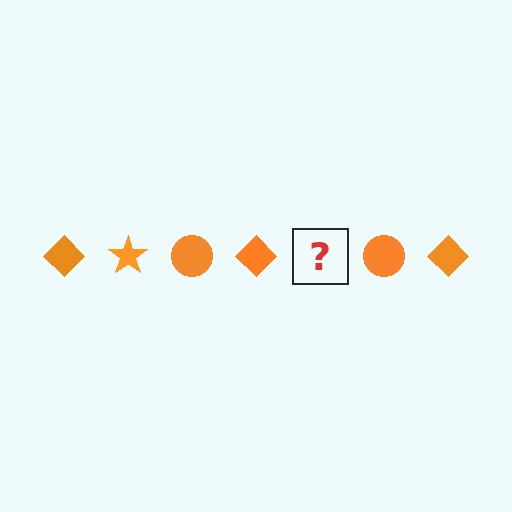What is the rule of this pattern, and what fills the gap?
The rule is that the pattern cycles through diamond, star, circle shapes in orange. The gap should be filled with an orange star.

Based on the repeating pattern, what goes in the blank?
The blank should be an orange star.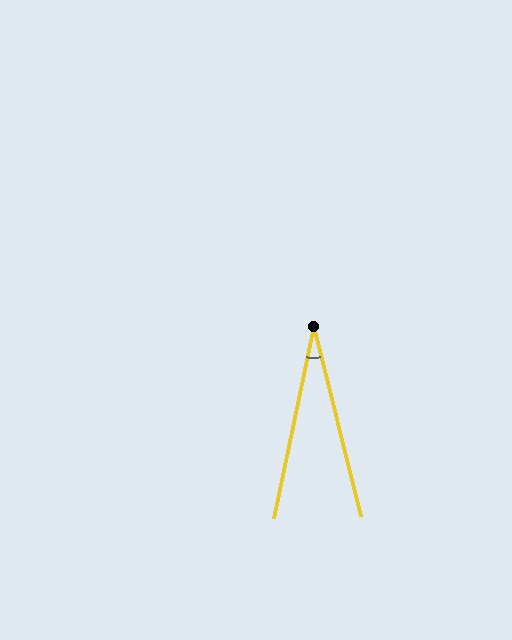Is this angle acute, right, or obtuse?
It is acute.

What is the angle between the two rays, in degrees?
Approximately 26 degrees.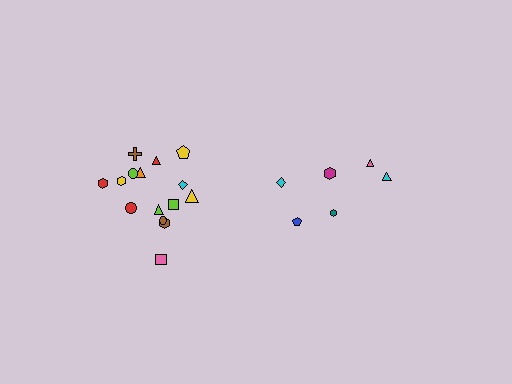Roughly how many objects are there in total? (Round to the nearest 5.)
Roughly 20 objects in total.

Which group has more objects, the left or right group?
The left group.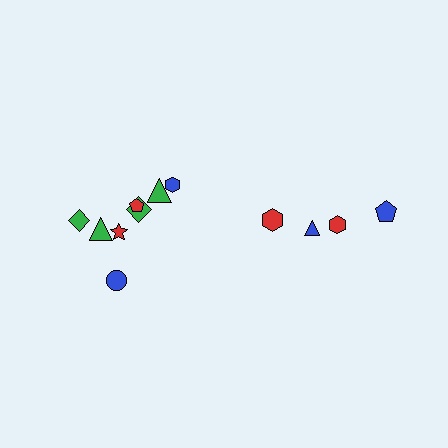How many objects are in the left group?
There are 8 objects.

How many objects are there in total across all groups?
There are 12 objects.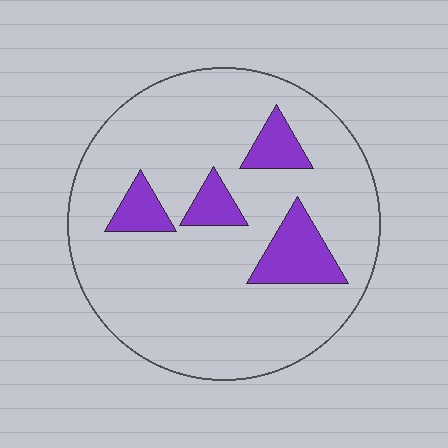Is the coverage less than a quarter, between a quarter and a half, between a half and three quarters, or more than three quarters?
Less than a quarter.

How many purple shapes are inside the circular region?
4.